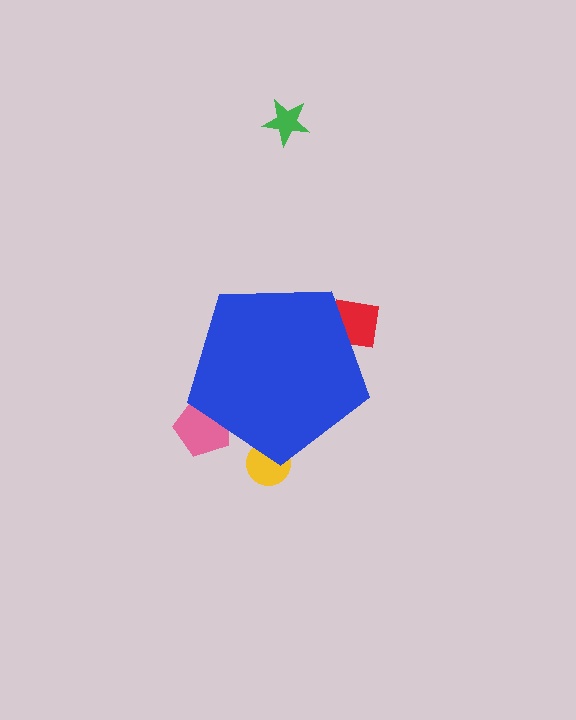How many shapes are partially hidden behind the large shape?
3 shapes are partially hidden.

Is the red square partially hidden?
Yes, the red square is partially hidden behind the blue pentagon.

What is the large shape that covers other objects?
A blue pentagon.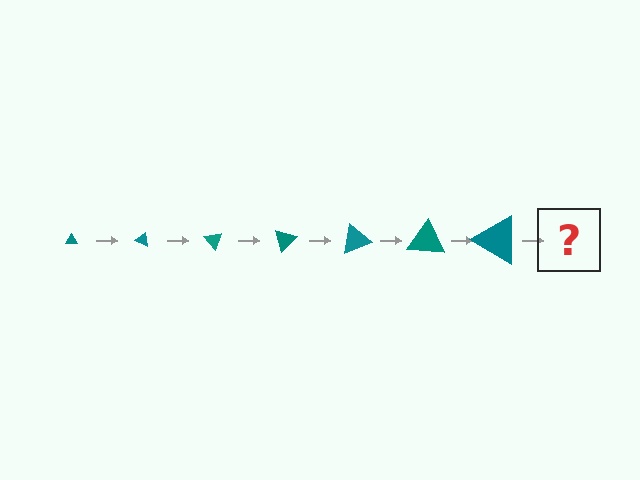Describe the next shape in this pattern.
It should be a triangle, larger than the previous one and rotated 175 degrees from the start.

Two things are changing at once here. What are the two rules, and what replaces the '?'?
The two rules are that the triangle grows larger each step and it rotates 25 degrees each step. The '?' should be a triangle, larger than the previous one and rotated 175 degrees from the start.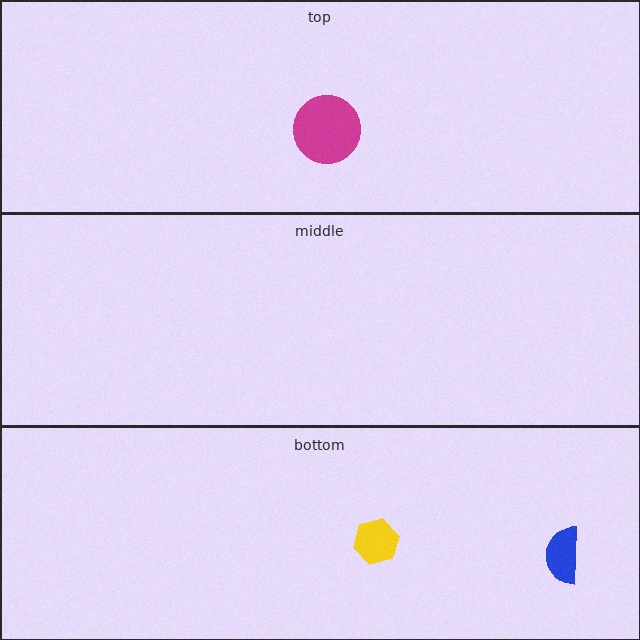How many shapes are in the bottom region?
2.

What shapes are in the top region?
The magenta circle.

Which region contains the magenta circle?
The top region.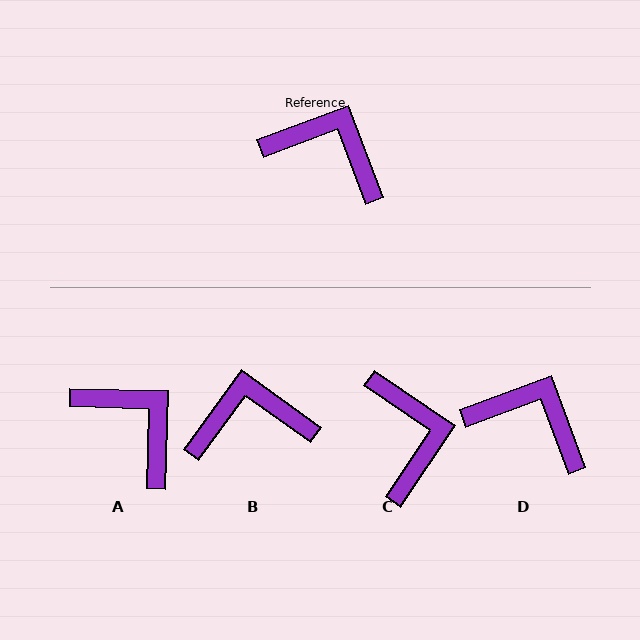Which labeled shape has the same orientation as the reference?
D.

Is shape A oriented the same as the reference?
No, it is off by about 22 degrees.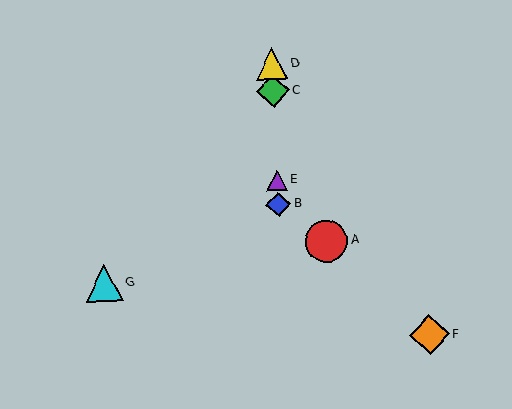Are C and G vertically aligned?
No, C is at x≈273 and G is at x≈104.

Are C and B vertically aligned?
Yes, both are at x≈273.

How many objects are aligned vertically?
4 objects (B, C, D, E) are aligned vertically.